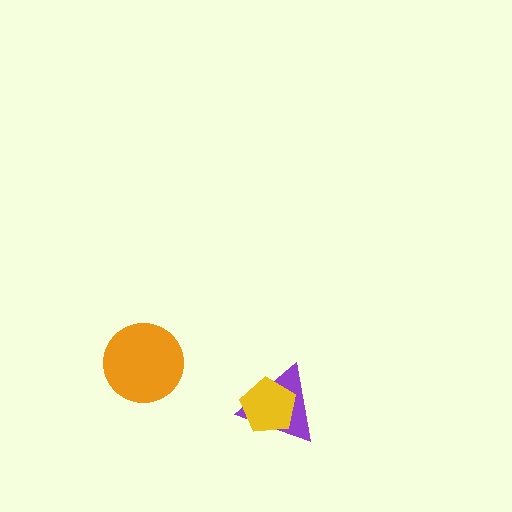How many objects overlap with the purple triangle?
1 object overlaps with the purple triangle.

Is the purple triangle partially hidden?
Yes, it is partially covered by another shape.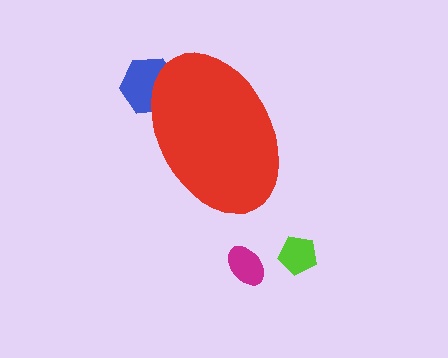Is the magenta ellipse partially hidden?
No, the magenta ellipse is fully visible.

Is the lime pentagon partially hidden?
No, the lime pentagon is fully visible.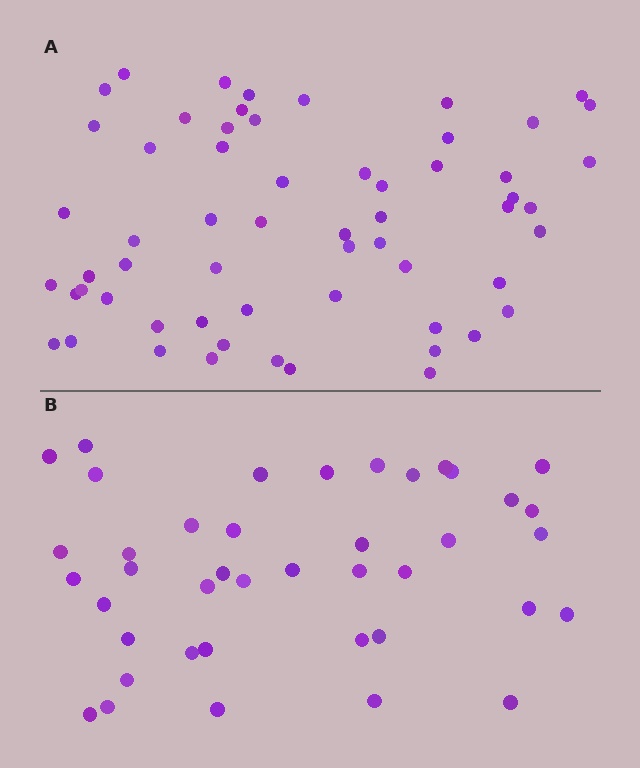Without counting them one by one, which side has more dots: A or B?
Region A (the top region) has more dots.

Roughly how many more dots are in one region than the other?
Region A has approximately 20 more dots than region B.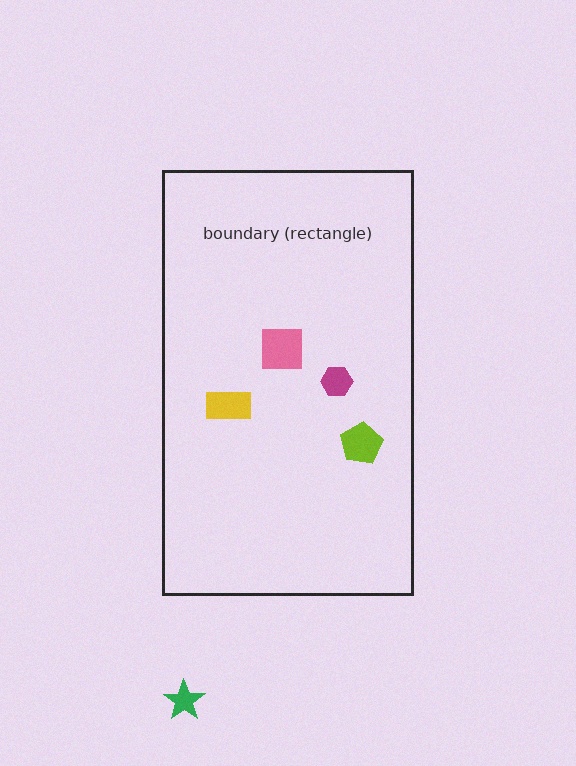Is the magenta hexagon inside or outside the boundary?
Inside.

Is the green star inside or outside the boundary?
Outside.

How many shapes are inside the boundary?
4 inside, 1 outside.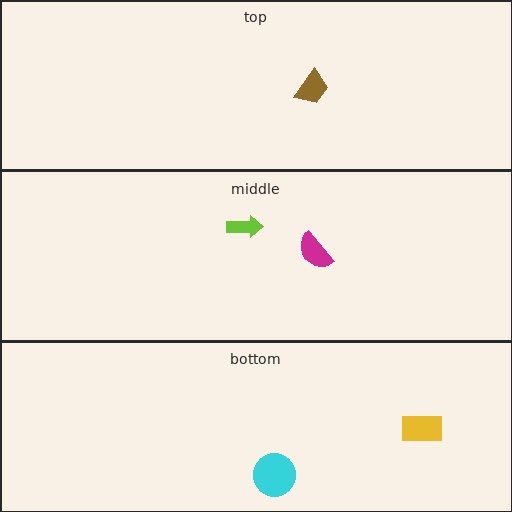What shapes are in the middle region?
The magenta semicircle, the lime arrow.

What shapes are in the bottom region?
The cyan circle, the yellow rectangle.